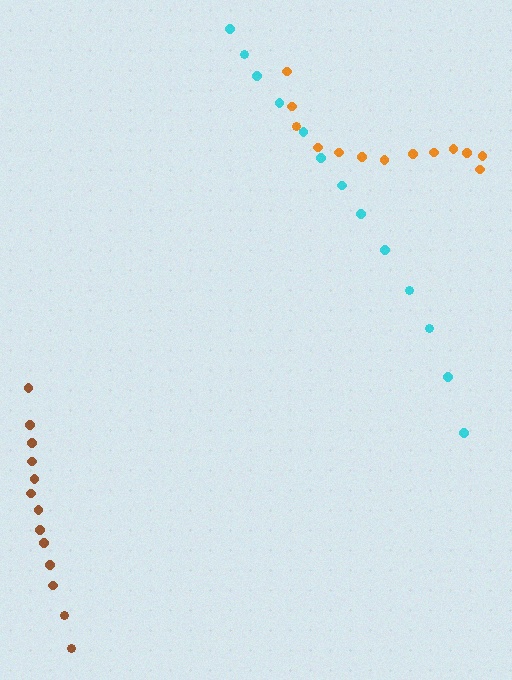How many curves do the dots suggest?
There are 3 distinct paths.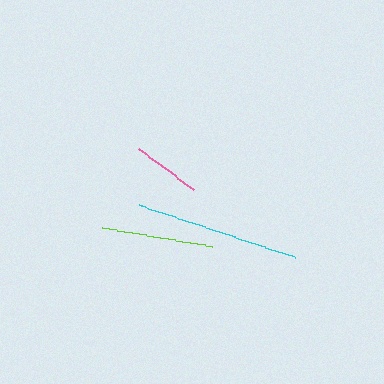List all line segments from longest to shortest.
From longest to shortest: cyan, lime, pink.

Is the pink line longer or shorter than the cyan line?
The cyan line is longer than the pink line.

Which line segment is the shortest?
The pink line is the shortest at approximately 68 pixels.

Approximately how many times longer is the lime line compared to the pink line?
The lime line is approximately 1.6 times the length of the pink line.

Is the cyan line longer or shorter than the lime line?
The cyan line is longer than the lime line.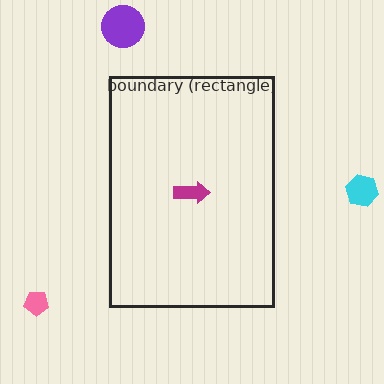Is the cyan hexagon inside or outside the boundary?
Outside.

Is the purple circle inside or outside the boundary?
Outside.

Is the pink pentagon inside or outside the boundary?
Outside.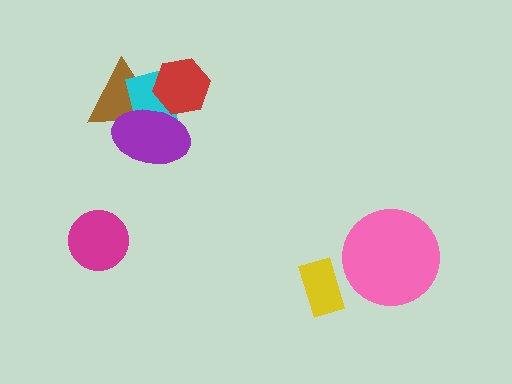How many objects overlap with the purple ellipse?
3 objects overlap with the purple ellipse.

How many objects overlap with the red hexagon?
3 objects overlap with the red hexagon.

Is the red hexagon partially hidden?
Yes, it is partially covered by another shape.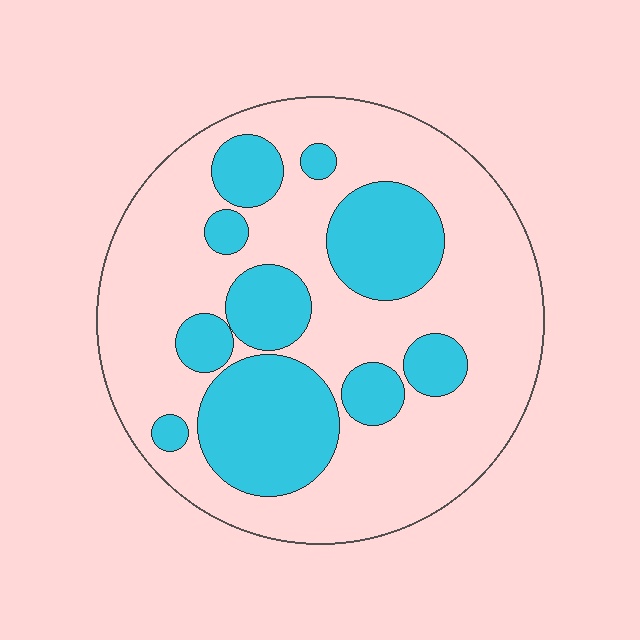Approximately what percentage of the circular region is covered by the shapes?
Approximately 30%.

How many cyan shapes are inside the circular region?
10.